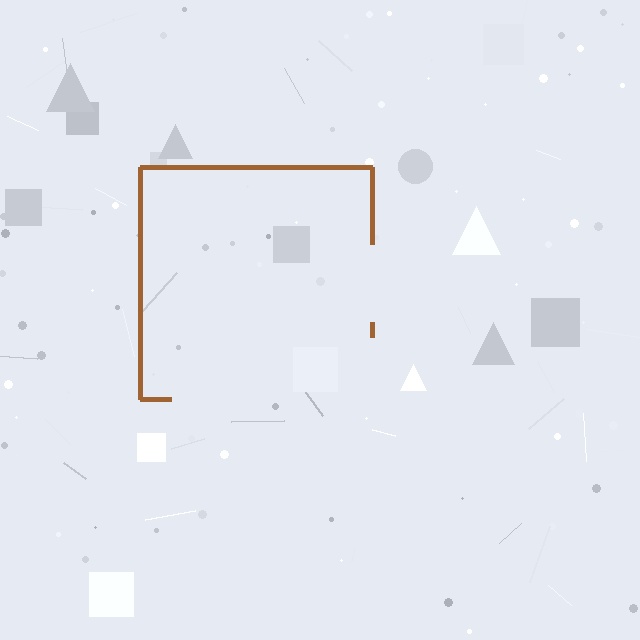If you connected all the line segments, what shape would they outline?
They would outline a square.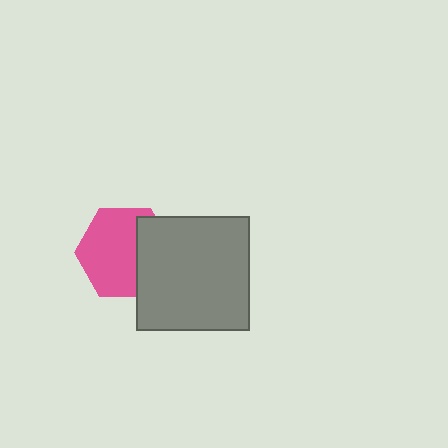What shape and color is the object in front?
The object in front is a gray square.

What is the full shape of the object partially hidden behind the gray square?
The partially hidden object is a pink hexagon.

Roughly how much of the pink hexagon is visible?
Most of it is visible (roughly 65%).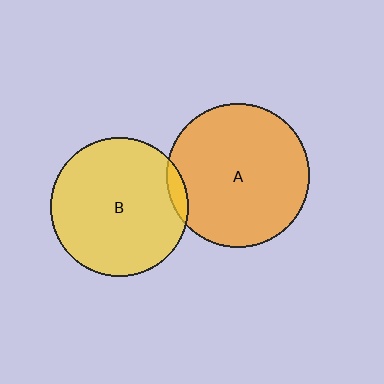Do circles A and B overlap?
Yes.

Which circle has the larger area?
Circle A (orange).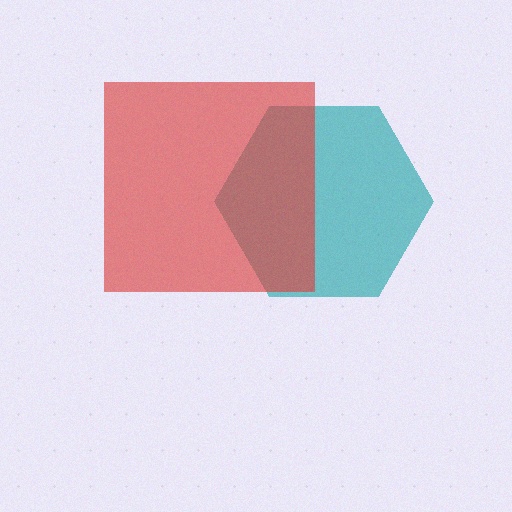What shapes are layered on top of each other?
The layered shapes are: a teal hexagon, a red square.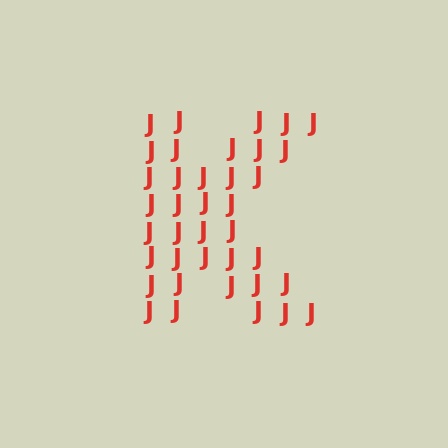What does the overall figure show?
The overall figure shows the letter K.